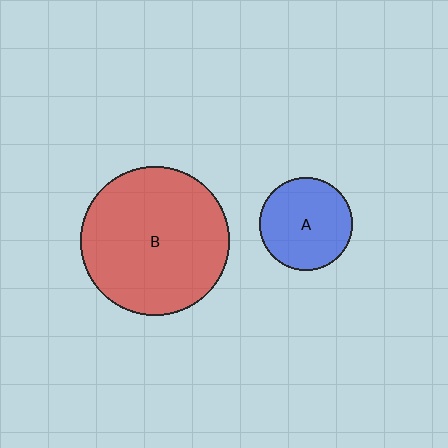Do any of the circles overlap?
No, none of the circles overlap.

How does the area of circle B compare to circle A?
Approximately 2.6 times.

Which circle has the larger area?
Circle B (red).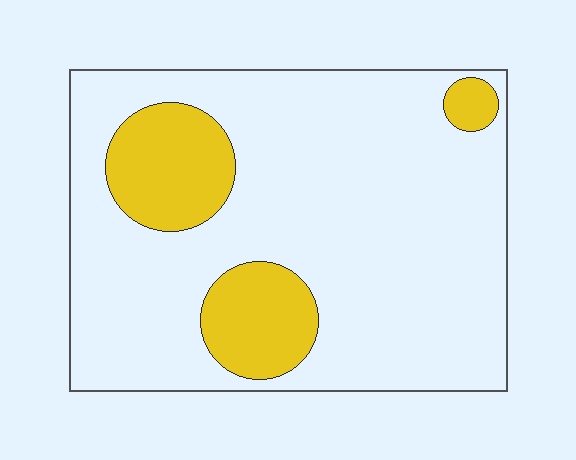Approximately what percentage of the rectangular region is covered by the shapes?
Approximately 20%.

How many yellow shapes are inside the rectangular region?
3.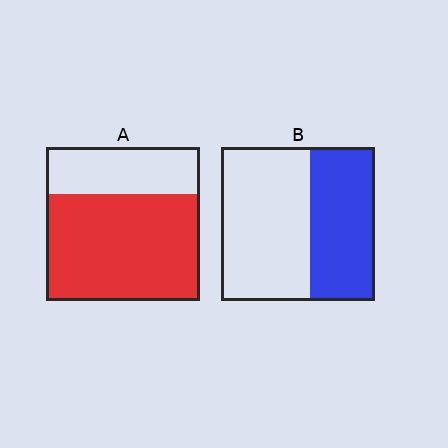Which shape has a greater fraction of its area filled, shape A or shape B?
Shape A.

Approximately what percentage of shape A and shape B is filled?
A is approximately 70% and B is approximately 40%.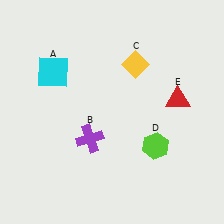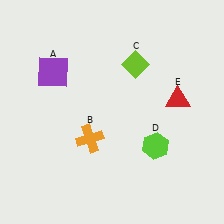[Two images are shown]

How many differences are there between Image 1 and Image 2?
There are 3 differences between the two images.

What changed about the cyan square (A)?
In Image 1, A is cyan. In Image 2, it changed to purple.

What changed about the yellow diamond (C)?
In Image 1, C is yellow. In Image 2, it changed to lime.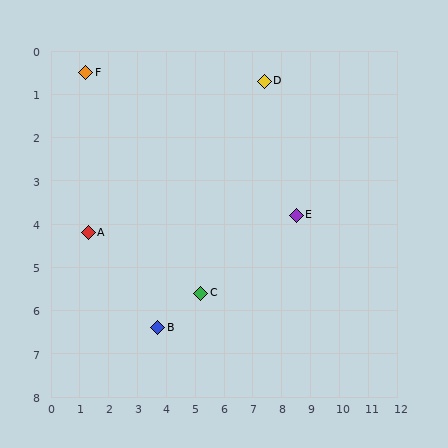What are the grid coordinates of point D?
Point D is at approximately (7.4, 0.7).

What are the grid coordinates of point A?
Point A is at approximately (1.3, 4.2).